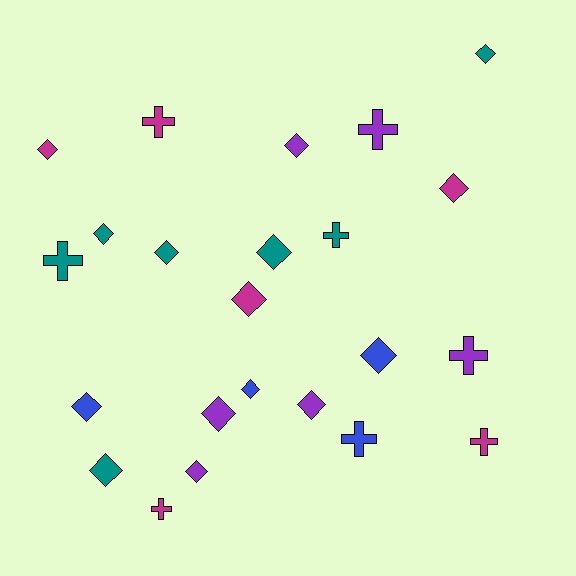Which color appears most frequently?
Teal, with 7 objects.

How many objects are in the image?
There are 23 objects.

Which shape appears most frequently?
Diamond, with 15 objects.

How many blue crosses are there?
There is 1 blue cross.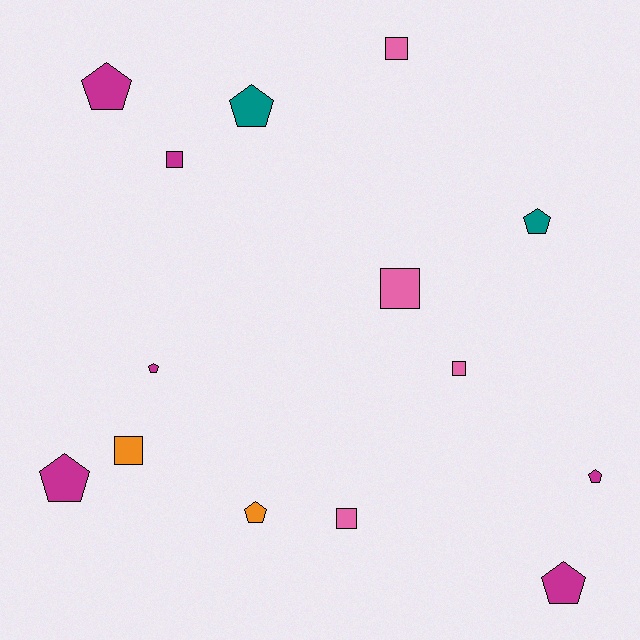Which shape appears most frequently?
Pentagon, with 8 objects.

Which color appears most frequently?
Magenta, with 6 objects.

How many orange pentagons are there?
There is 1 orange pentagon.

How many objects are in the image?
There are 14 objects.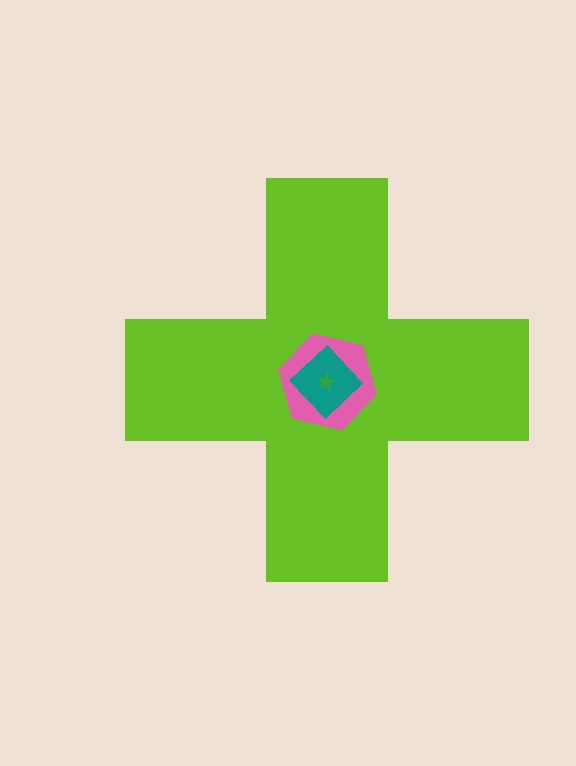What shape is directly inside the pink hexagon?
The teal diamond.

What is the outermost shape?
The lime cross.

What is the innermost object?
The green star.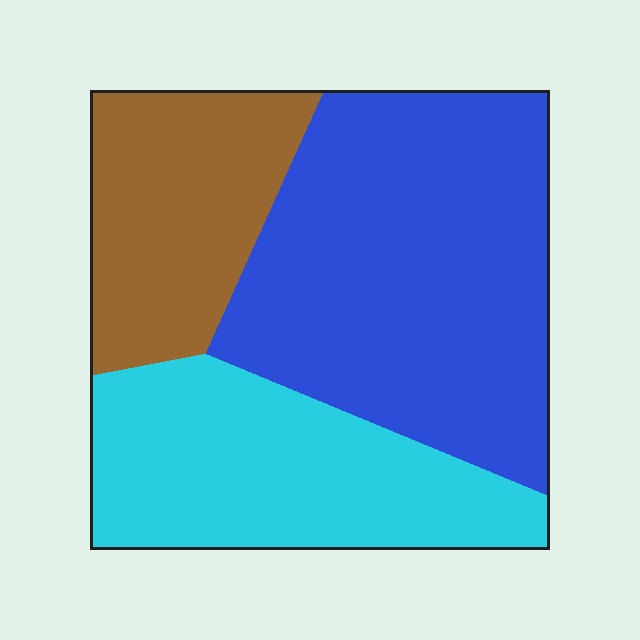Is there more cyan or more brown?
Cyan.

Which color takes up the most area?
Blue, at roughly 45%.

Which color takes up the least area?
Brown, at roughly 20%.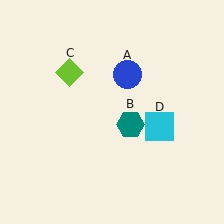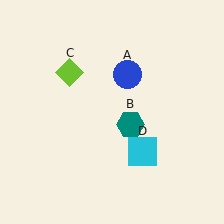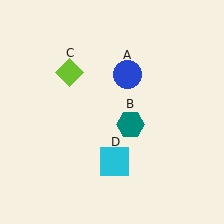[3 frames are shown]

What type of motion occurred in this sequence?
The cyan square (object D) rotated clockwise around the center of the scene.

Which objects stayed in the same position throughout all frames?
Blue circle (object A) and teal hexagon (object B) and lime diamond (object C) remained stationary.